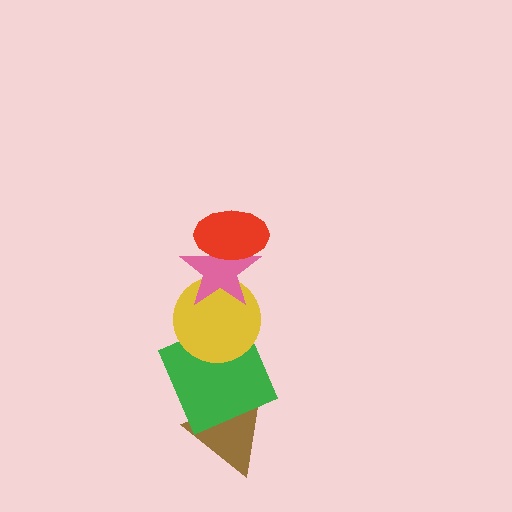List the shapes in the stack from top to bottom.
From top to bottom: the red ellipse, the pink star, the yellow circle, the green square, the brown triangle.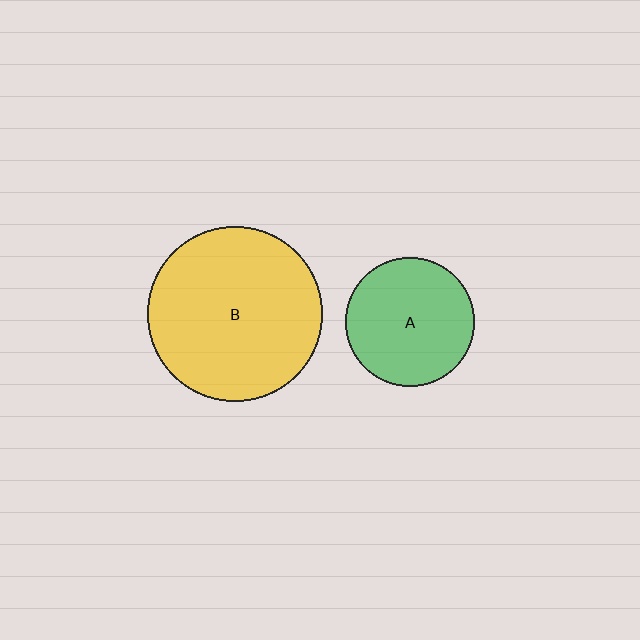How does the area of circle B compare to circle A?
Approximately 1.9 times.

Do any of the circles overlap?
No, none of the circles overlap.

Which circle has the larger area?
Circle B (yellow).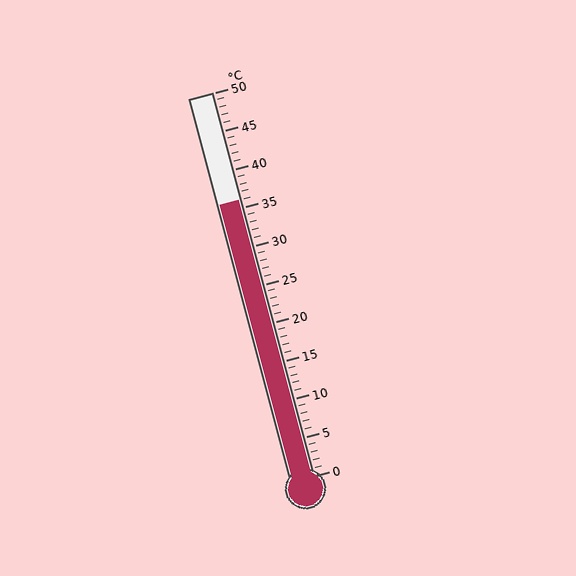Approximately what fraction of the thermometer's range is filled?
The thermometer is filled to approximately 70% of its range.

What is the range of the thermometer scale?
The thermometer scale ranges from 0°C to 50°C.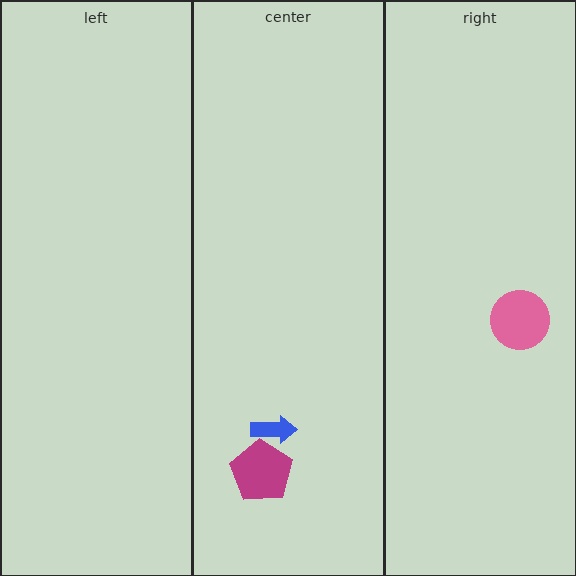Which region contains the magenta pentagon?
The center region.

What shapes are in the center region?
The magenta pentagon, the blue arrow.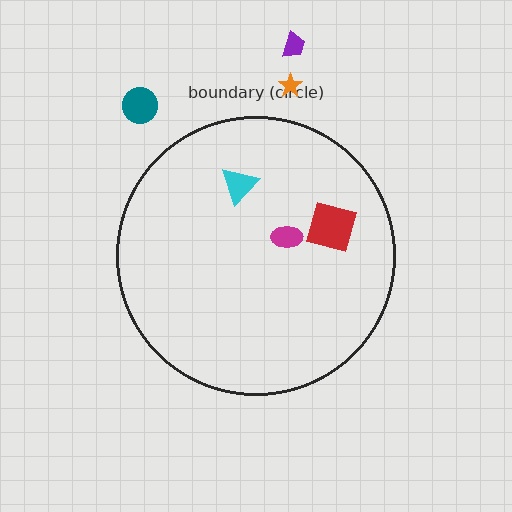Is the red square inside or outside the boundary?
Inside.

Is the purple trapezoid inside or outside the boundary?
Outside.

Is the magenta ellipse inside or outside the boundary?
Inside.